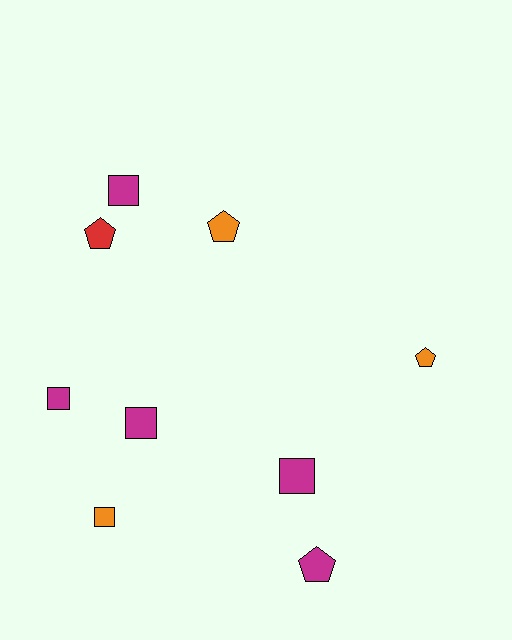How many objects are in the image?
There are 9 objects.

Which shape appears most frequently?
Square, with 5 objects.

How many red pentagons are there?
There is 1 red pentagon.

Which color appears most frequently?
Magenta, with 5 objects.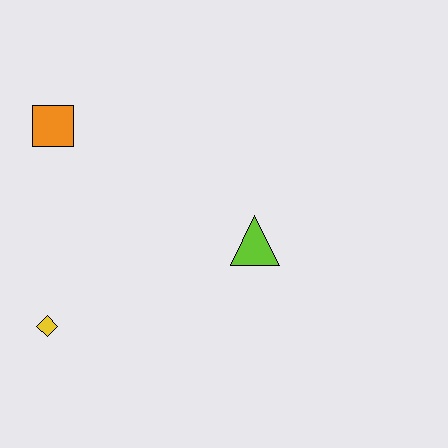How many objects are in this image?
There are 3 objects.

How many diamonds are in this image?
There is 1 diamond.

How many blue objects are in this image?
There are no blue objects.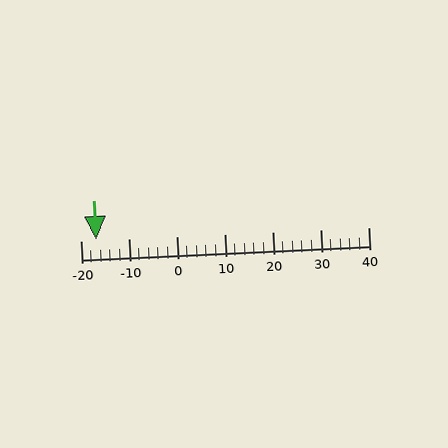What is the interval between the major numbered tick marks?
The major tick marks are spaced 10 units apart.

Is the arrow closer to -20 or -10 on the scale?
The arrow is closer to -20.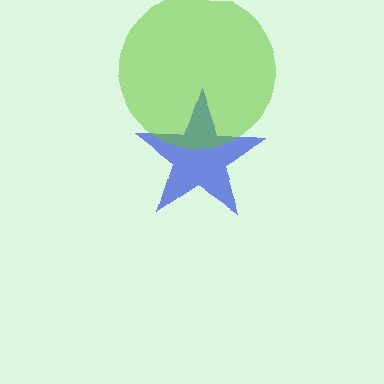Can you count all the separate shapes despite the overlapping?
Yes, there are 2 separate shapes.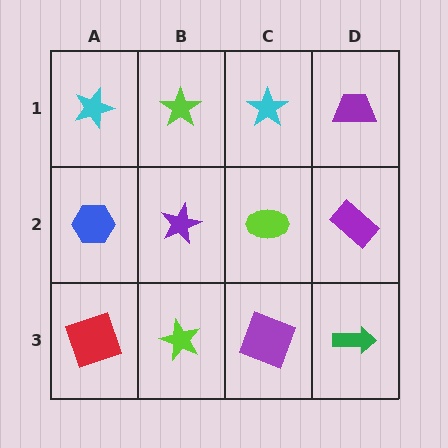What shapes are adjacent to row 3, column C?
A lime ellipse (row 2, column C), a lime star (row 3, column B), a green arrow (row 3, column D).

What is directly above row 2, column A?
A cyan star.